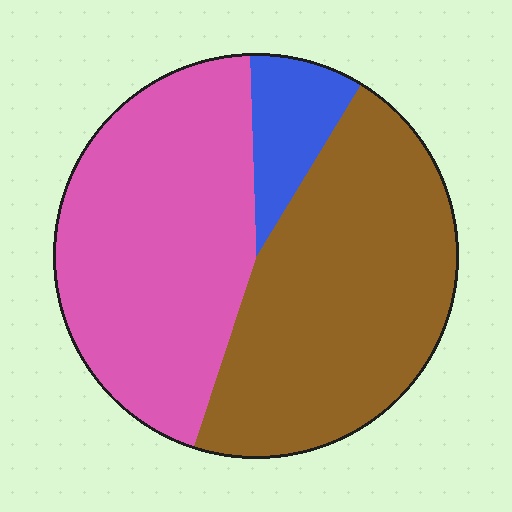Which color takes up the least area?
Blue, at roughly 10%.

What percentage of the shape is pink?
Pink covers around 45% of the shape.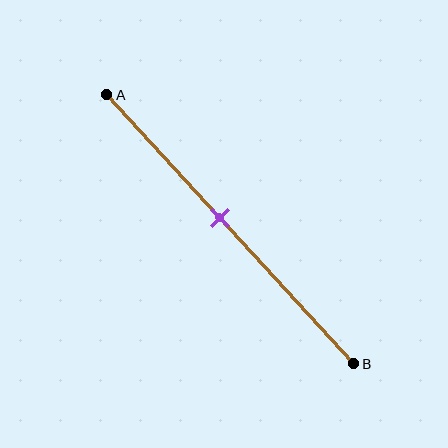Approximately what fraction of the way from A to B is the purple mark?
The purple mark is approximately 45% of the way from A to B.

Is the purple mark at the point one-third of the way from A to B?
No, the mark is at about 45% from A, not at the 33% one-third point.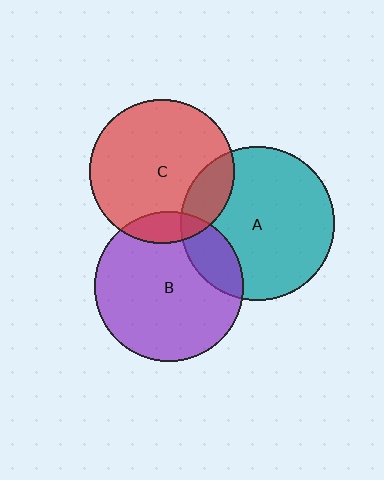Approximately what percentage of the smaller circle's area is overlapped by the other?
Approximately 20%.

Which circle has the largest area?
Circle A (teal).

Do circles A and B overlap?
Yes.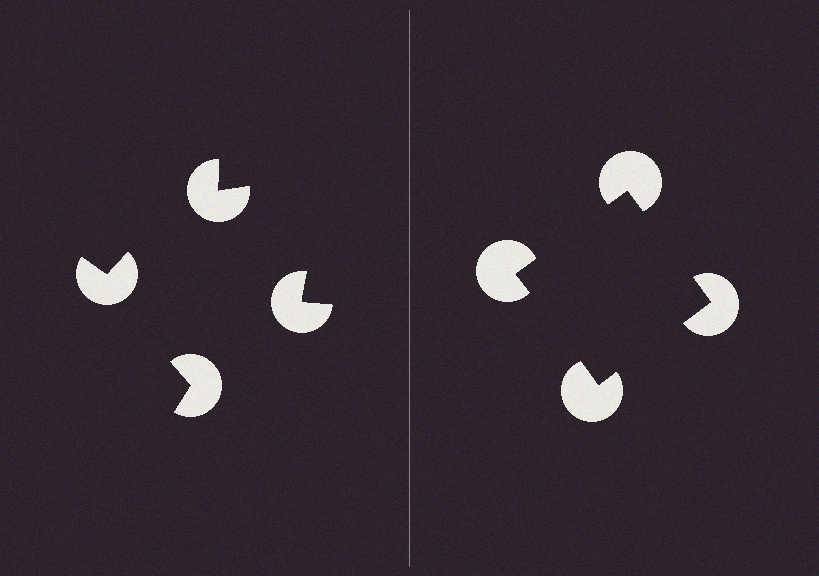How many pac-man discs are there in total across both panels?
8 — 4 on each side.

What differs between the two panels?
The pac-man discs are positioned identically on both sides; only the wedge orientations differ. On the right they align to a square; on the left they are misaligned.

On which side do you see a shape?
An illusory square appears on the right side. On the left side the wedge cuts are rotated, so no coherent shape forms.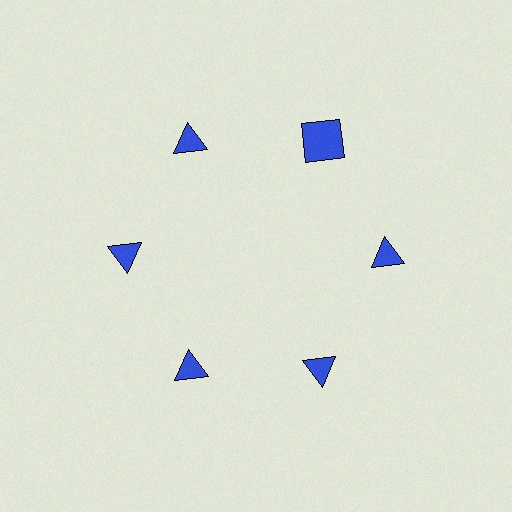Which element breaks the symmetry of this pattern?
The blue square at roughly the 1 o'clock position breaks the symmetry. All other shapes are blue triangles.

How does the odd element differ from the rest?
It has a different shape: square instead of triangle.